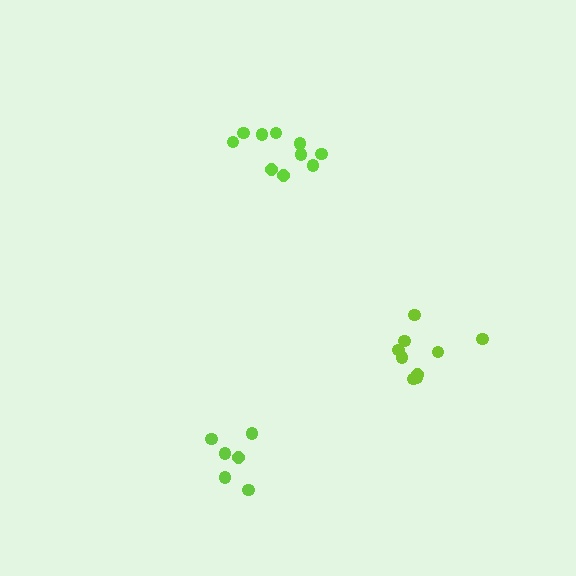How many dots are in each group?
Group 1: 9 dots, Group 2: 10 dots, Group 3: 6 dots (25 total).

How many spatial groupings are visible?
There are 3 spatial groupings.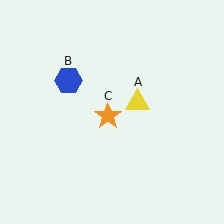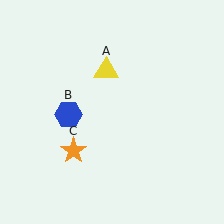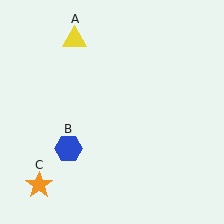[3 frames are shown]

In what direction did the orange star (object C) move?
The orange star (object C) moved down and to the left.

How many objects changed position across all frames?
3 objects changed position: yellow triangle (object A), blue hexagon (object B), orange star (object C).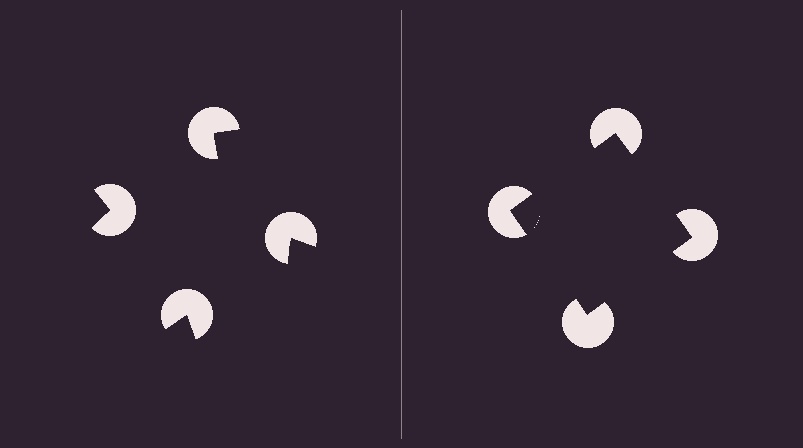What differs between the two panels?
The pac-man discs are positioned identically on both sides; only the wedge orientations differ. On the right they align to a square; on the left they are misaligned.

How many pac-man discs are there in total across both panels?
8 — 4 on each side.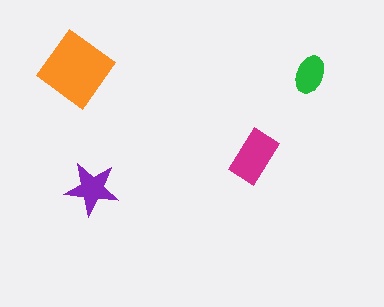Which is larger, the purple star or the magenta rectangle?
The magenta rectangle.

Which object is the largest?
The orange diamond.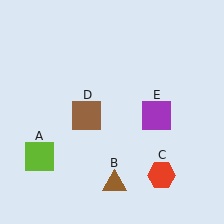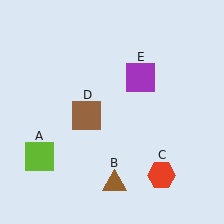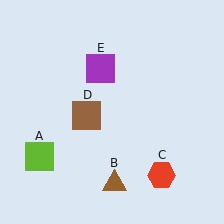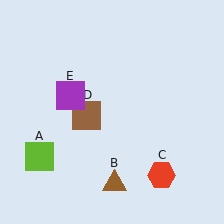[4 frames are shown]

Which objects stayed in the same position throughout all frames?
Lime square (object A) and brown triangle (object B) and red hexagon (object C) and brown square (object D) remained stationary.